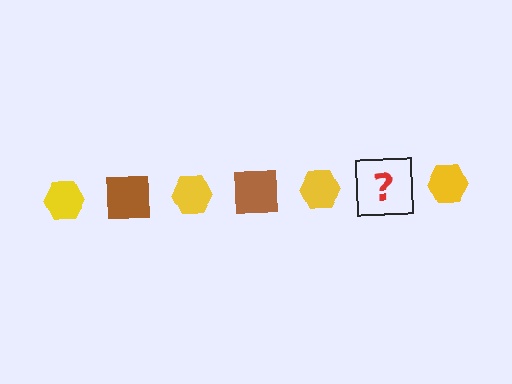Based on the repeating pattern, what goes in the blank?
The blank should be a brown square.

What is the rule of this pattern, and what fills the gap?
The rule is that the pattern alternates between yellow hexagon and brown square. The gap should be filled with a brown square.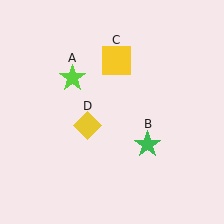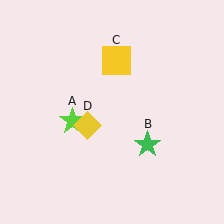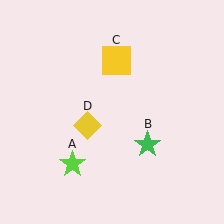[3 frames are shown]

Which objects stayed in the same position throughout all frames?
Green star (object B) and yellow square (object C) and yellow diamond (object D) remained stationary.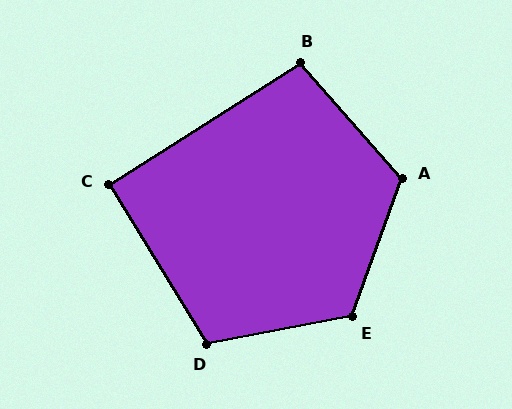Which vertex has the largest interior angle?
E, at approximately 120 degrees.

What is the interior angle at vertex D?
Approximately 111 degrees (obtuse).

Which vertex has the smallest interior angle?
C, at approximately 91 degrees.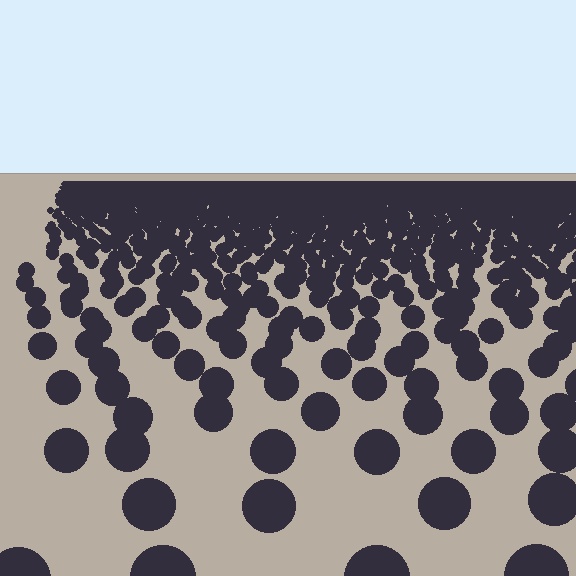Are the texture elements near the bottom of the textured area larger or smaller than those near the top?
Larger. Near the bottom, elements are closer to the viewer and appear at a bigger on-screen size.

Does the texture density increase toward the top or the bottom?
Density increases toward the top.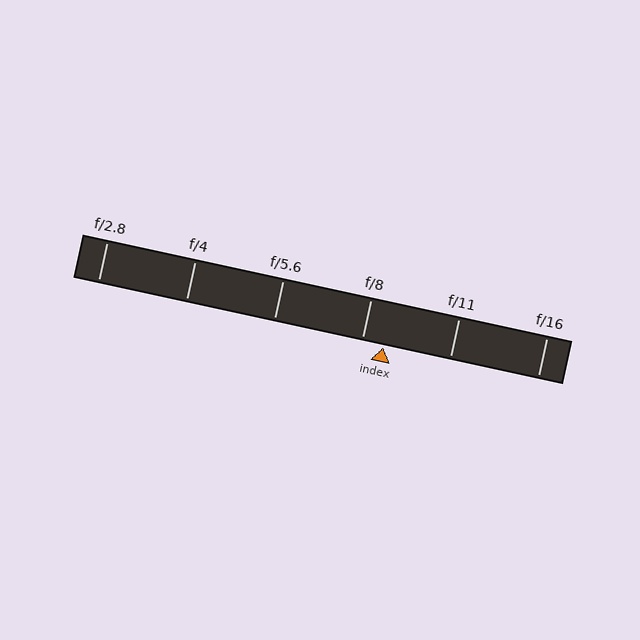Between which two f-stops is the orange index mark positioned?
The index mark is between f/8 and f/11.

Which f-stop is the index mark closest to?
The index mark is closest to f/8.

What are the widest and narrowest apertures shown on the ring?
The widest aperture shown is f/2.8 and the narrowest is f/16.